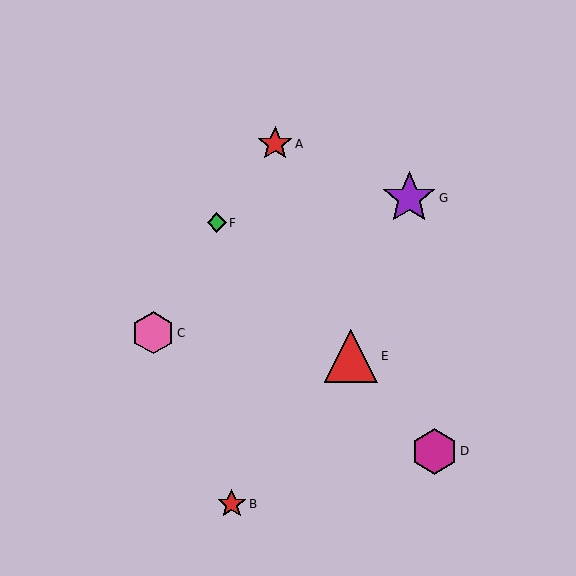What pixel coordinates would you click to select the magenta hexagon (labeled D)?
Click at (435, 451) to select the magenta hexagon D.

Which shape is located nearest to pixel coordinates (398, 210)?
The purple star (labeled G) at (409, 198) is nearest to that location.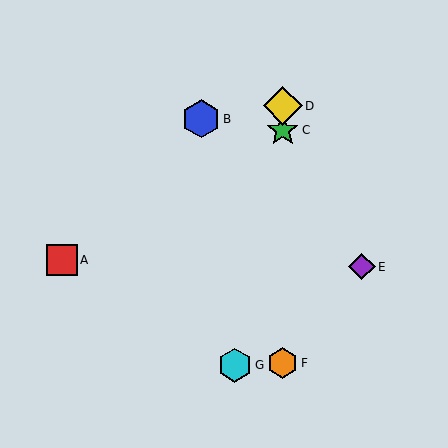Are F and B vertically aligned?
No, F is at x≈283 and B is at x≈201.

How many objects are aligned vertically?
3 objects (C, D, F) are aligned vertically.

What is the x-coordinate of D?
Object D is at x≈283.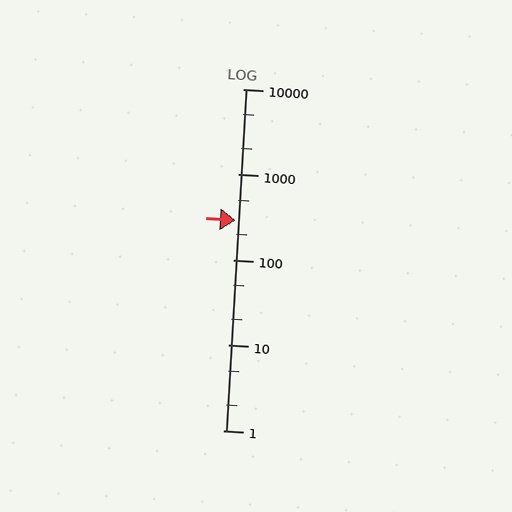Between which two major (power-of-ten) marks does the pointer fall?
The pointer is between 100 and 1000.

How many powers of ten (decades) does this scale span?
The scale spans 4 decades, from 1 to 10000.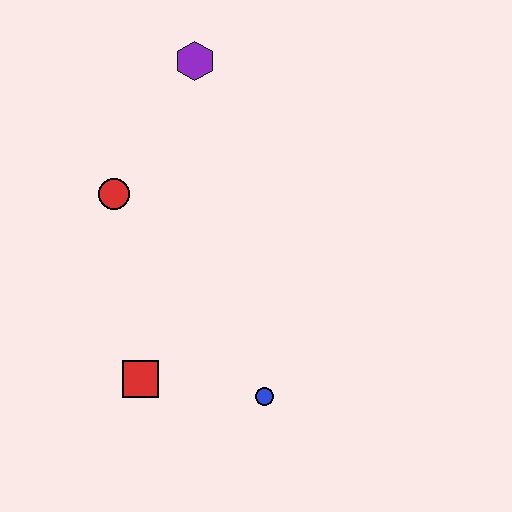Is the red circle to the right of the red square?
No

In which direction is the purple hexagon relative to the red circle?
The purple hexagon is above the red circle.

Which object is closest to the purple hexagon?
The red circle is closest to the purple hexagon.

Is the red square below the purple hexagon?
Yes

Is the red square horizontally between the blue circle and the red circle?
Yes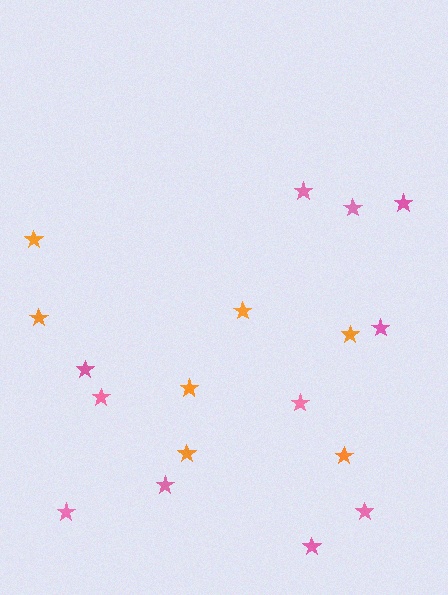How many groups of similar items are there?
There are 2 groups: one group of orange stars (7) and one group of pink stars (11).